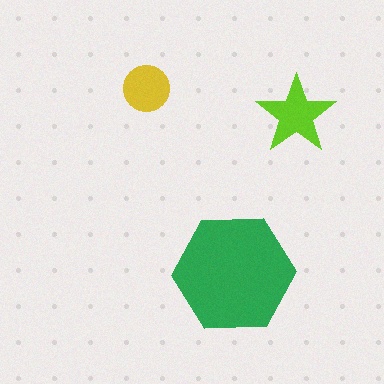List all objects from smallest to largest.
The yellow circle, the lime star, the green hexagon.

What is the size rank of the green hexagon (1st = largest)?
1st.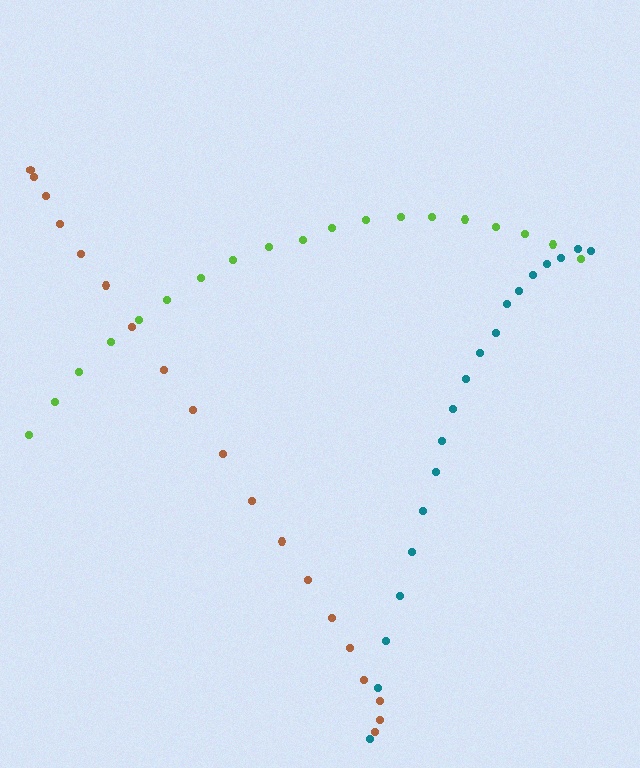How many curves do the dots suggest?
There are 3 distinct paths.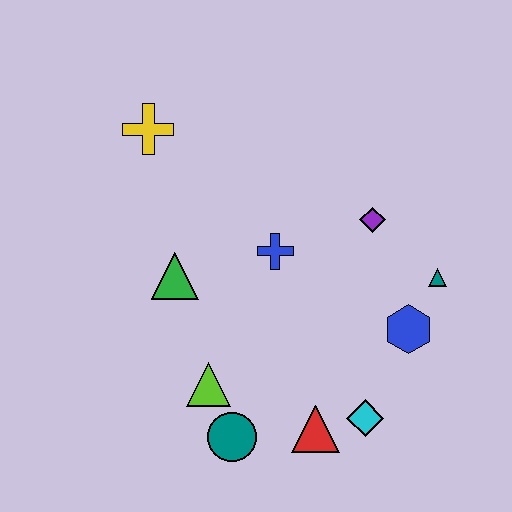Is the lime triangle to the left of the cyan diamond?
Yes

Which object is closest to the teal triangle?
The blue hexagon is closest to the teal triangle.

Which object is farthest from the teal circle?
The yellow cross is farthest from the teal circle.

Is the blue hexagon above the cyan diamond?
Yes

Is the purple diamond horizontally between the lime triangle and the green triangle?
No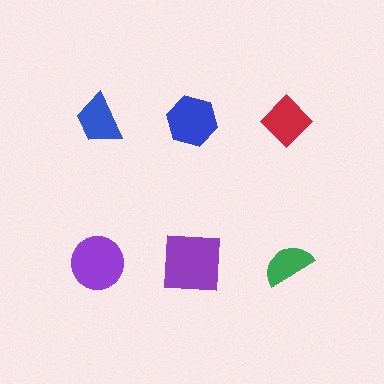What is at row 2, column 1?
A purple circle.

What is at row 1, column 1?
A blue trapezoid.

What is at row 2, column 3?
A green semicircle.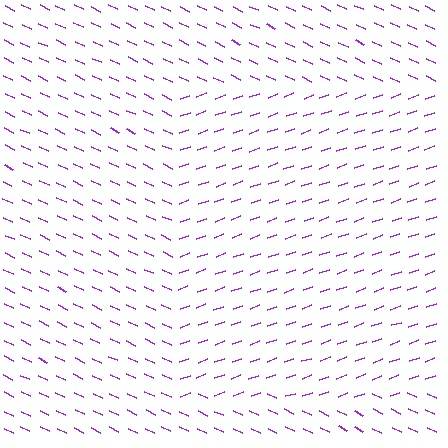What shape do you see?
I see a rectangle.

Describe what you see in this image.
The image is filled with small purple line segments. A rectangle region in the image has lines oriented differently from the surrounding lines, creating a visible texture boundary.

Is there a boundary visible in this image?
Yes, there is a texture boundary formed by a change in line orientation.